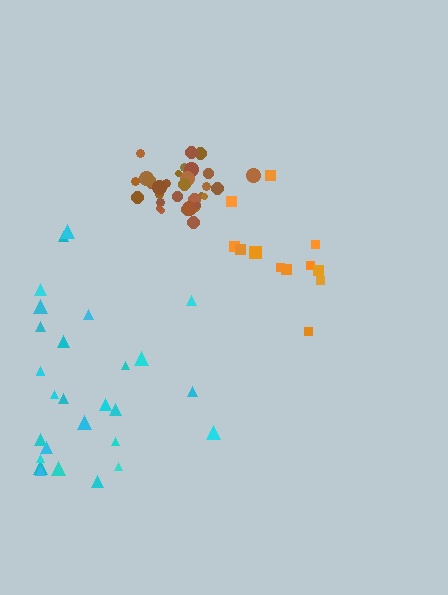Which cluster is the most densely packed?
Brown.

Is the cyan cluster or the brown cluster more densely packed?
Brown.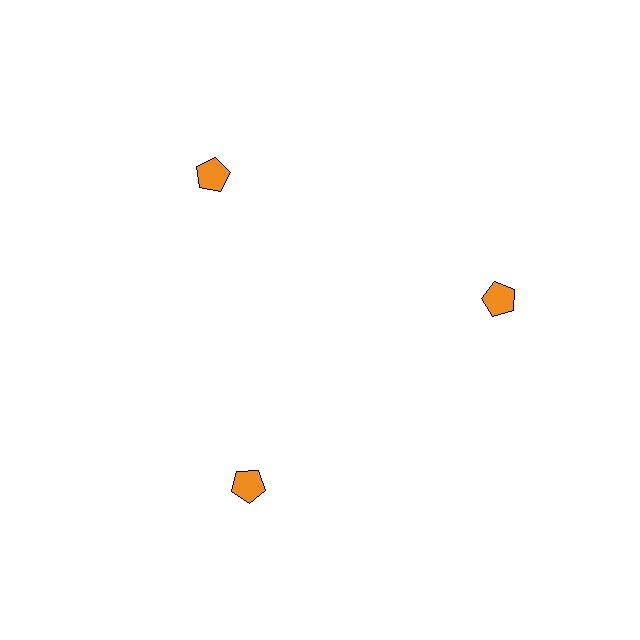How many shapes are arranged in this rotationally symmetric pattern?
There are 3 shapes, arranged in 3 groups of 1.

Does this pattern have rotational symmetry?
Yes, this pattern has 3-fold rotational symmetry. It looks the same after rotating 120 degrees around the center.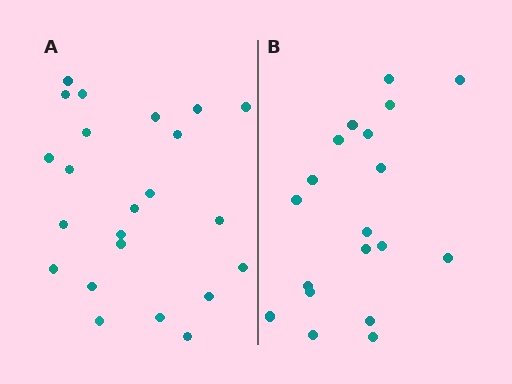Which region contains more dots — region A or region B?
Region A (the left region) has more dots.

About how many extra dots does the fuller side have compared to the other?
Region A has about 4 more dots than region B.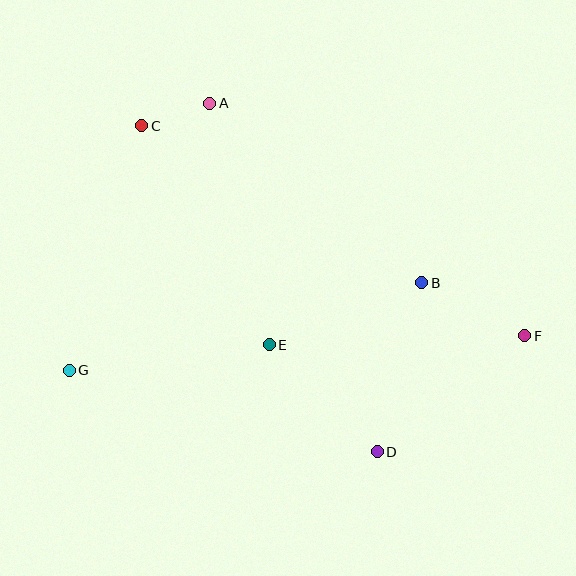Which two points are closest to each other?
Points A and C are closest to each other.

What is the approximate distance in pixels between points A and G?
The distance between A and G is approximately 301 pixels.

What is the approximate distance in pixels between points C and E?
The distance between C and E is approximately 254 pixels.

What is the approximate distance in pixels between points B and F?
The distance between B and F is approximately 116 pixels.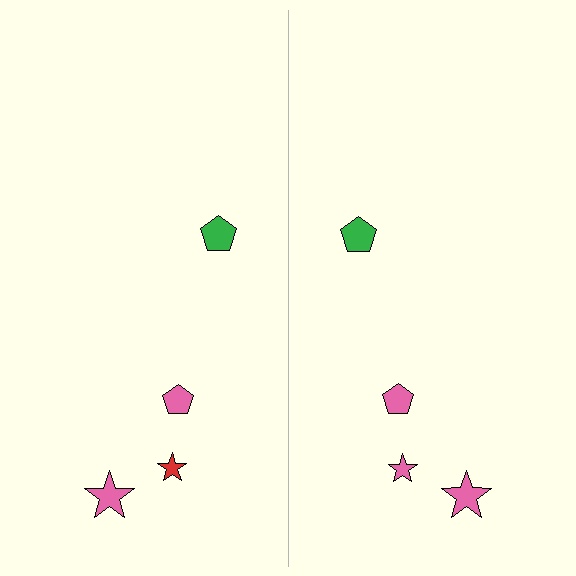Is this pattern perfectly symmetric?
No, the pattern is not perfectly symmetric. The pink star on the right side breaks the symmetry — its mirror counterpart is red.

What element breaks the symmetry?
The pink star on the right side breaks the symmetry — its mirror counterpart is red.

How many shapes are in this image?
There are 8 shapes in this image.